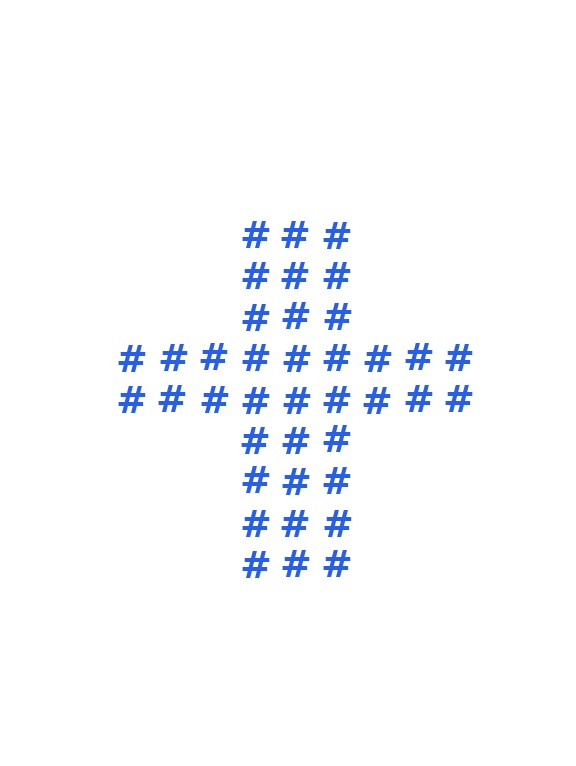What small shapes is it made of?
It is made of small hash symbols.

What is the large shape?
The large shape is a cross.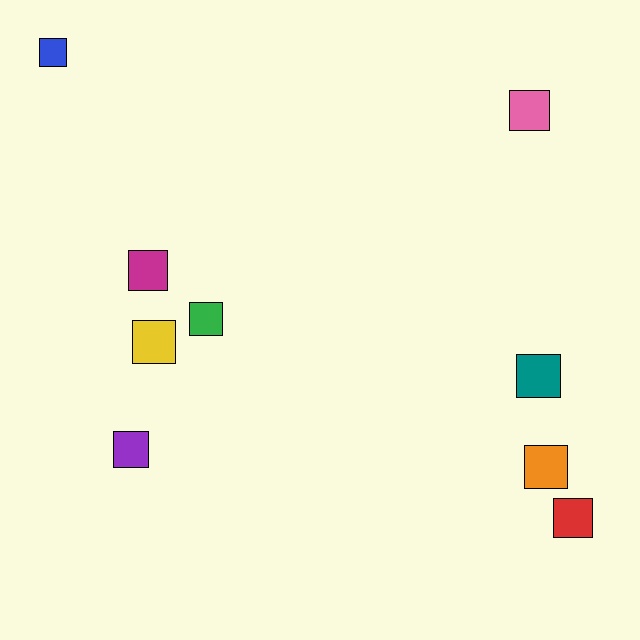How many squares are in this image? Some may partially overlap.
There are 9 squares.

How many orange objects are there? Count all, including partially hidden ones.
There is 1 orange object.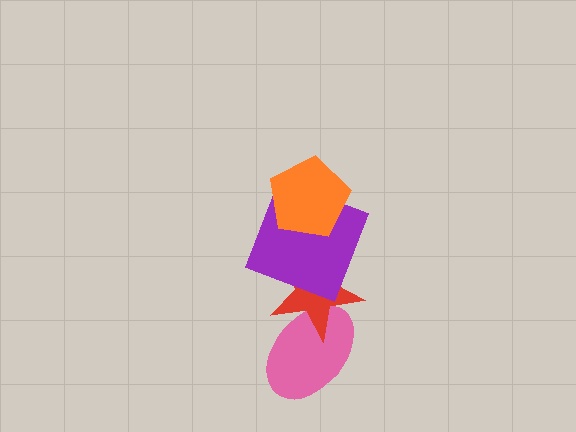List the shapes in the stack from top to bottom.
From top to bottom: the orange pentagon, the purple square, the red star, the pink ellipse.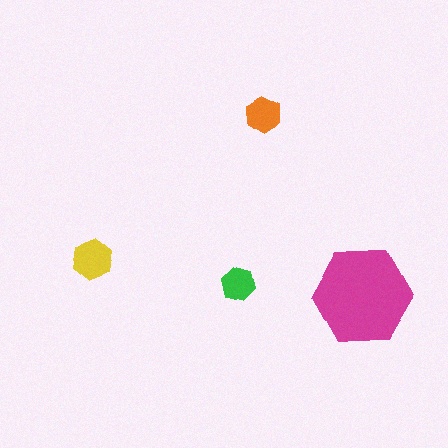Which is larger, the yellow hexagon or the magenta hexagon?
The magenta one.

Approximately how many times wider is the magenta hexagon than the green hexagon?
About 3 times wider.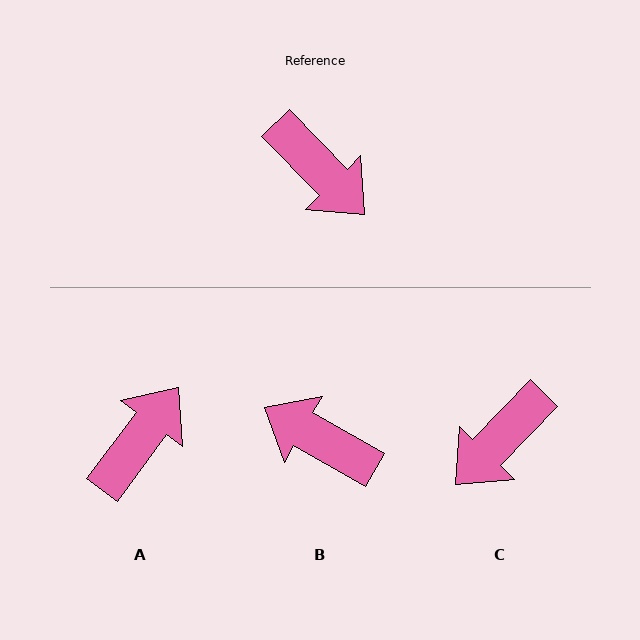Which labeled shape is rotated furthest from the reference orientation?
B, about 164 degrees away.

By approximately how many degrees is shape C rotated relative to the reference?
Approximately 88 degrees clockwise.